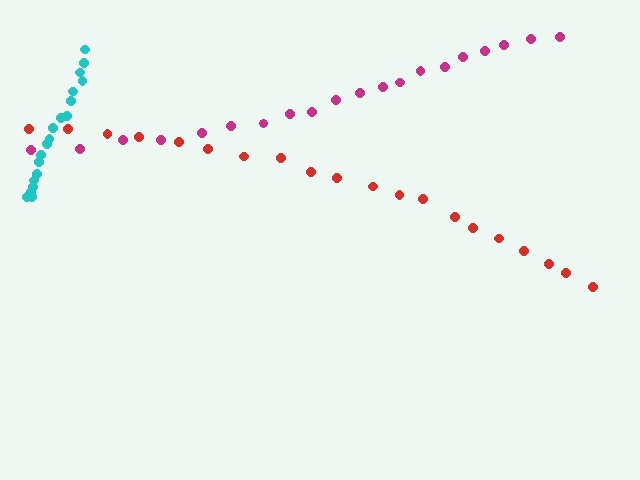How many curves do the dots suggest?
There are 3 distinct paths.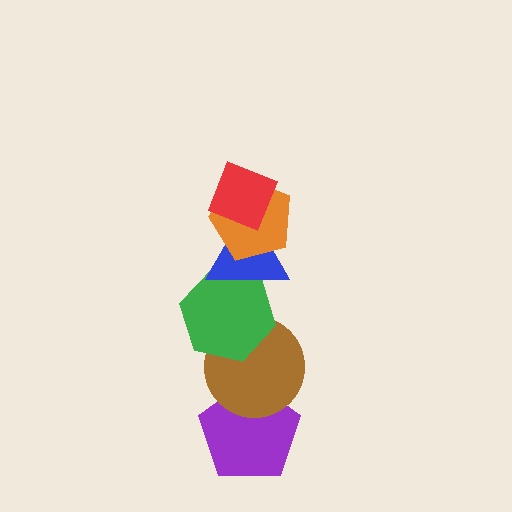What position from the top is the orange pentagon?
The orange pentagon is 2nd from the top.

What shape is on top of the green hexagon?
The blue triangle is on top of the green hexagon.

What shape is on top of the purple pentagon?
The brown circle is on top of the purple pentagon.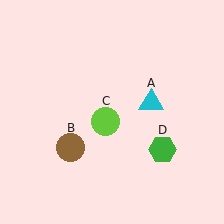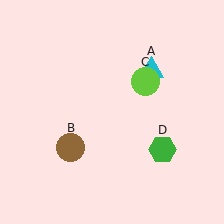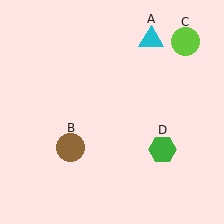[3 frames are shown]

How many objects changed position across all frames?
2 objects changed position: cyan triangle (object A), lime circle (object C).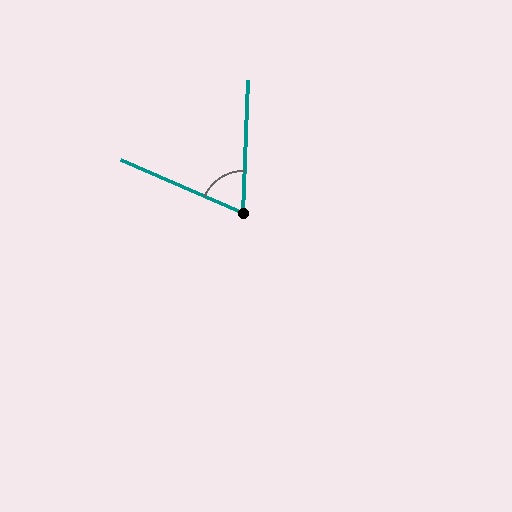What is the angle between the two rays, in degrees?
Approximately 68 degrees.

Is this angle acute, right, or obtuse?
It is acute.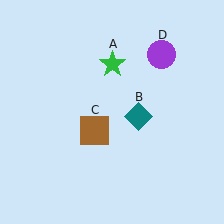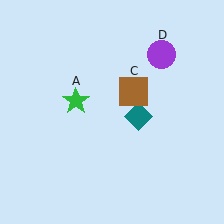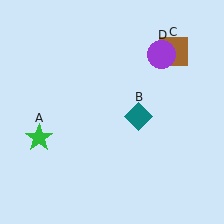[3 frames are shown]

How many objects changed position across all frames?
2 objects changed position: green star (object A), brown square (object C).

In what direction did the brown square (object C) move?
The brown square (object C) moved up and to the right.